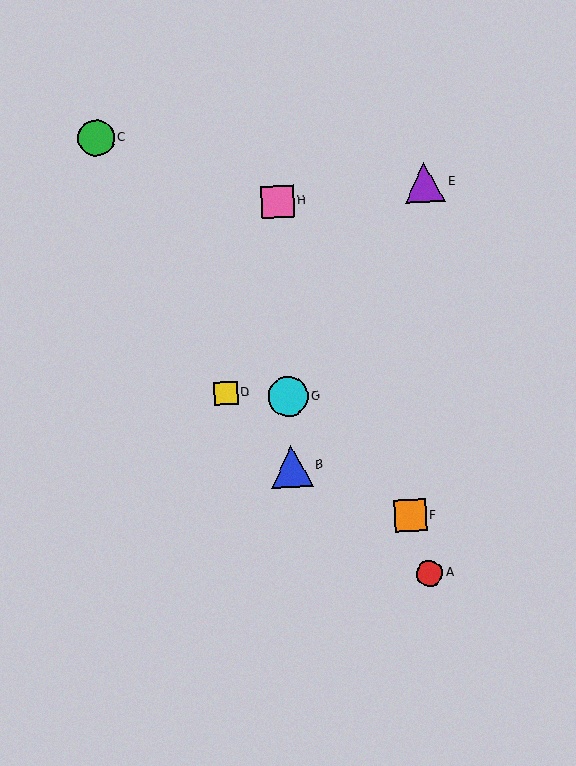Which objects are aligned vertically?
Objects B, G, H are aligned vertically.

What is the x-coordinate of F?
Object F is at x≈410.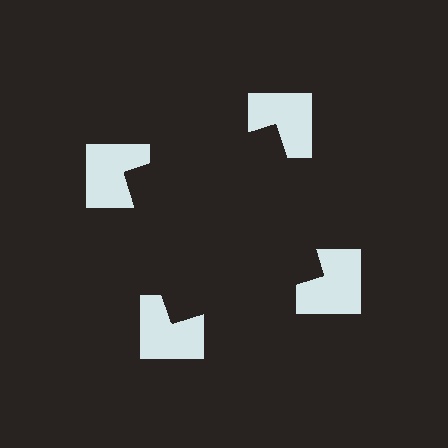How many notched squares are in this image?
There are 4 — one at each vertex of the illusory square.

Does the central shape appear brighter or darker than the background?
It typically appears slightly darker than the background, even though no actual brightness change is drawn.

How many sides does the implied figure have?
4 sides.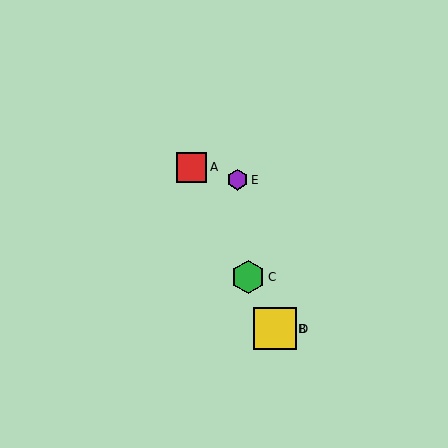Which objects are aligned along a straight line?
Objects A, B, C, D are aligned along a straight line.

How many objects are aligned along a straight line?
4 objects (A, B, C, D) are aligned along a straight line.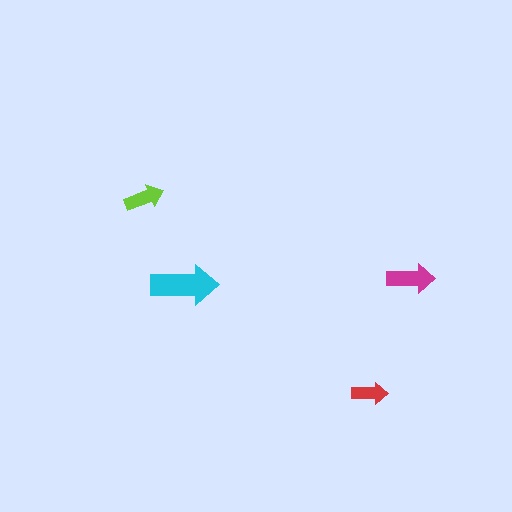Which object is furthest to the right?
The magenta arrow is rightmost.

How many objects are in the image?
There are 4 objects in the image.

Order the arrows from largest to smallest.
the cyan one, the magenta one, the lime one, the red one.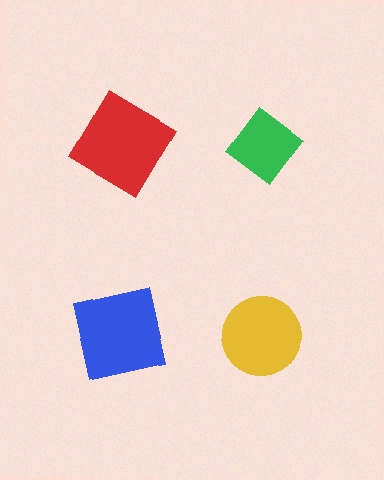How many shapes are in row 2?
2 shapes.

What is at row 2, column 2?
A yellow circle.